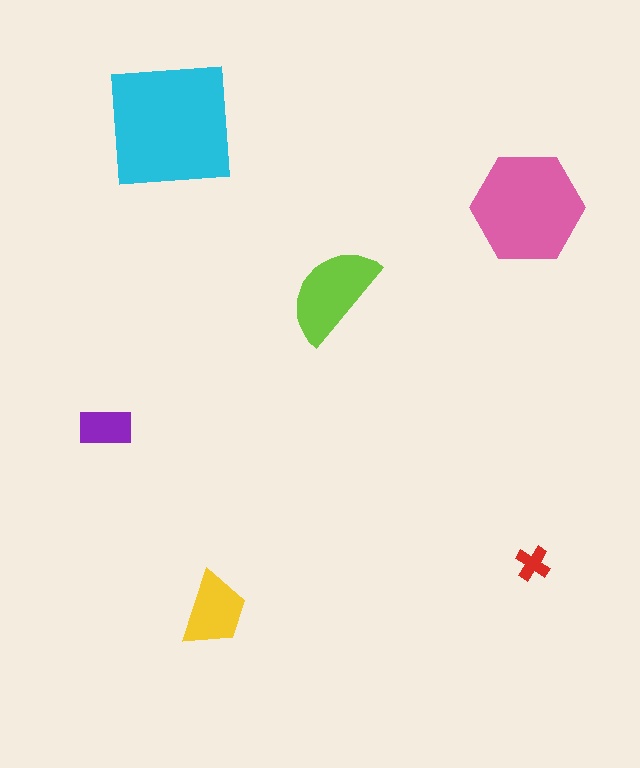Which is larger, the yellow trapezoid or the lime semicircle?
The lime semicircle.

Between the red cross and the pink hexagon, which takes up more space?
The pink hexagon.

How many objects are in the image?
There are 6 objects in the image.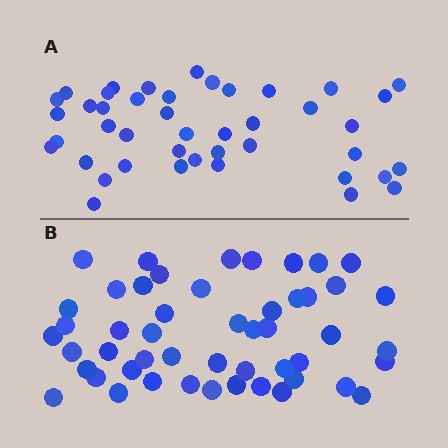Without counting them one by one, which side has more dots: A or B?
Region B (the bottom region) has more dots.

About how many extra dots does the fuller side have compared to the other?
Region B has roughly 8 or so more dots than region A.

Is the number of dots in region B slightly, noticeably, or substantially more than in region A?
Region B has only slightly more — the two regions are fairly close. The ratio is roughly 1.2 to 1.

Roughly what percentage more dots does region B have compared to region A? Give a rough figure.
About 15% more.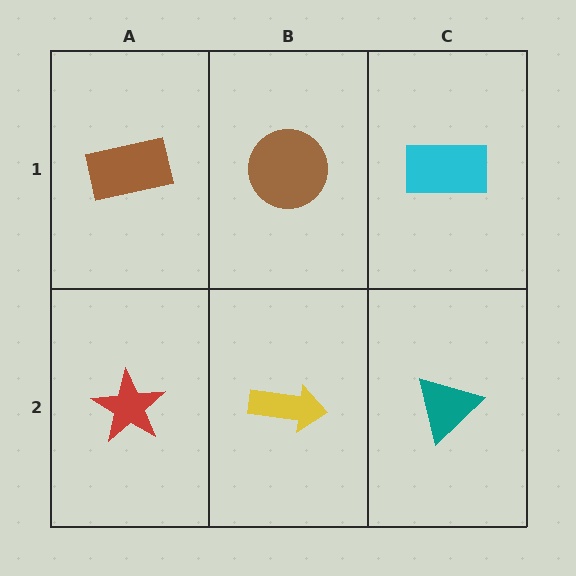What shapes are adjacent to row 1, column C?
A teal triangle (row 2, column C), a brown circle (row 1, column B).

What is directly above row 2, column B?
A brown circle.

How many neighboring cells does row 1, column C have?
2.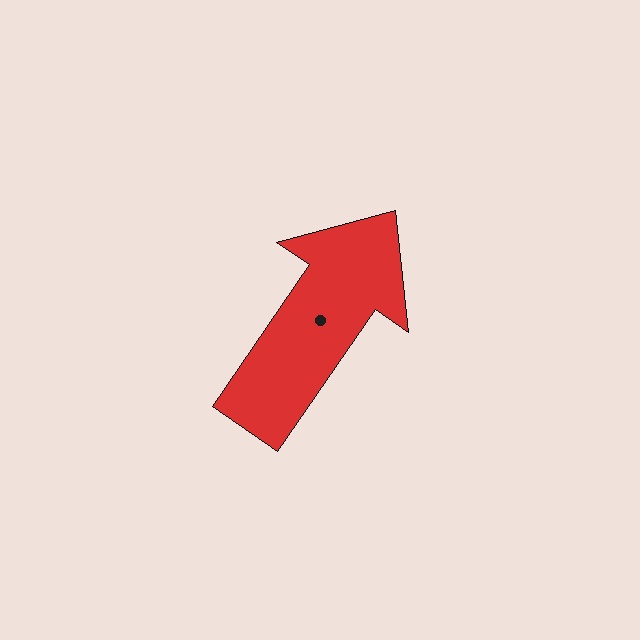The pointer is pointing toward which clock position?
Roughly 1 o'clock.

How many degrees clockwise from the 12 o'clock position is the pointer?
Approximately 34 degrees.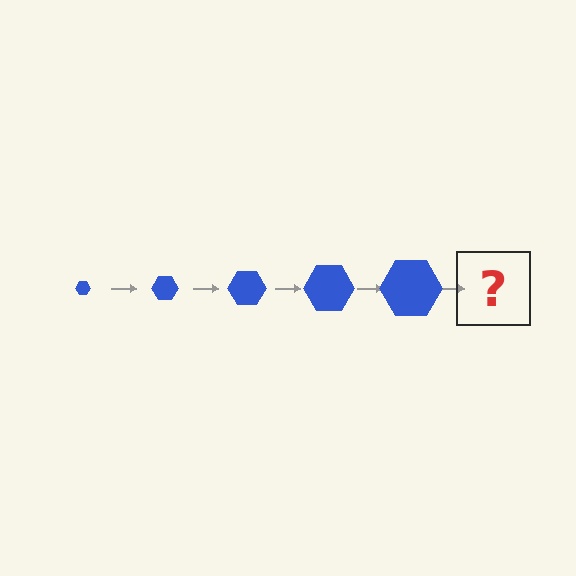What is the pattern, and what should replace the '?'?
The pattern is that the hexagon gets progressively larger each step. The '?' should be a blue hexagon, larger than the previous one.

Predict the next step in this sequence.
The next step is a blue hexagon, larger than the previous one.